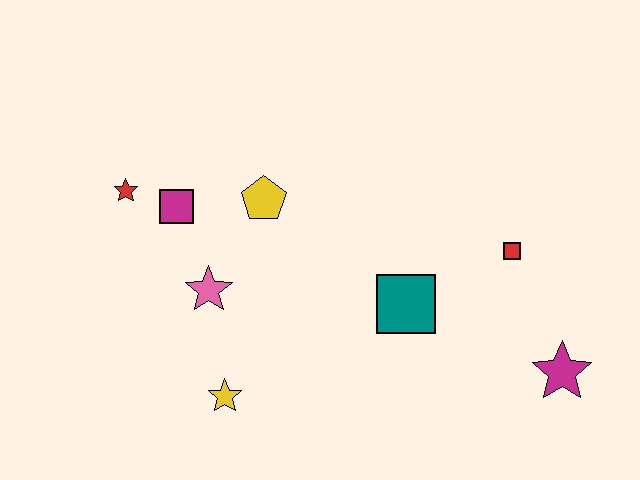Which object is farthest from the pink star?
The magenta star is farthest from the pink star.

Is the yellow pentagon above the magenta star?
Yes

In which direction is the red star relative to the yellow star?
The red star is above the yellow star.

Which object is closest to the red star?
The magenta square is closest to the red star.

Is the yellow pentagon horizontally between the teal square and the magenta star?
No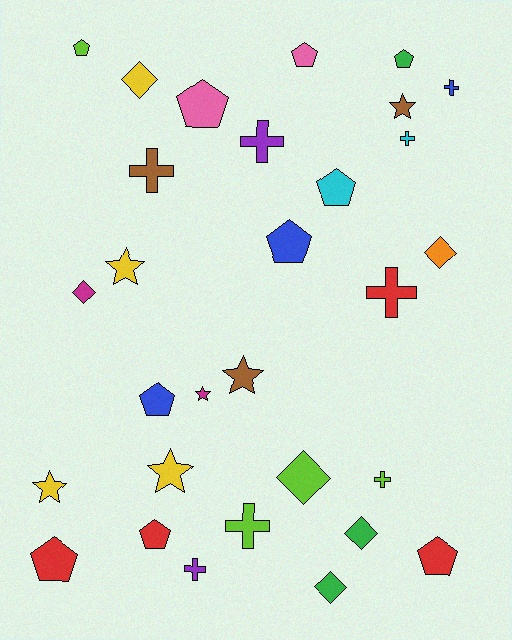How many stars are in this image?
There are 6 stars.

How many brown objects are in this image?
There are 3 brown objects.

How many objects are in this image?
There are 30 objects.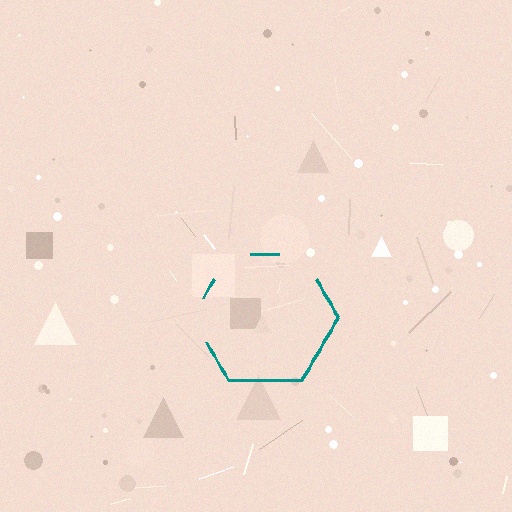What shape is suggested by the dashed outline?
The dashed outline suggests a hexagon.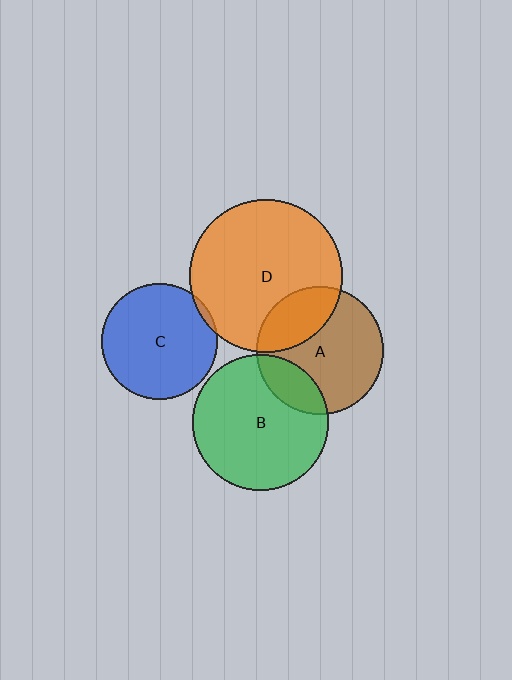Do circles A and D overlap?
Yes.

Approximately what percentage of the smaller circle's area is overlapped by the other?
Approximately 30%.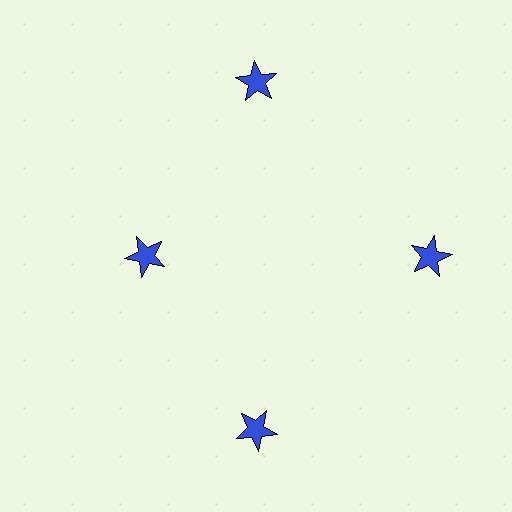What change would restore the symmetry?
The symmetry would be restored by moving it outward, back onto the ring so that all 4 stars sit at equal angles and equal distance from the center.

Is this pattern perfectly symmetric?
No. The 4 blue stars are arranged in a ring, but one element near the 9 o'clock position is pulled inward toward the center, breaking the 4-fold rotational symmetry.